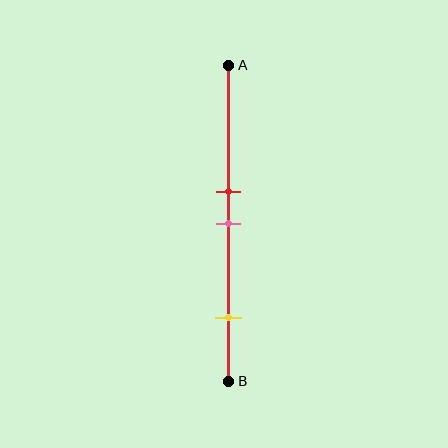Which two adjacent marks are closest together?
The red and pink marks are the closest adjacent pair.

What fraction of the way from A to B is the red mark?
The red mark is approximately 40% (0.4) of the way from A to B.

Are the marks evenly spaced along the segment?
No, the marks are not evenly spaced.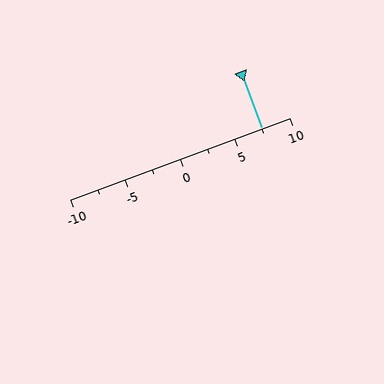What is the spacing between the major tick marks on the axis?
The major ticks are spaced 5 apart.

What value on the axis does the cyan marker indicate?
The marker indicates approximately 7.5.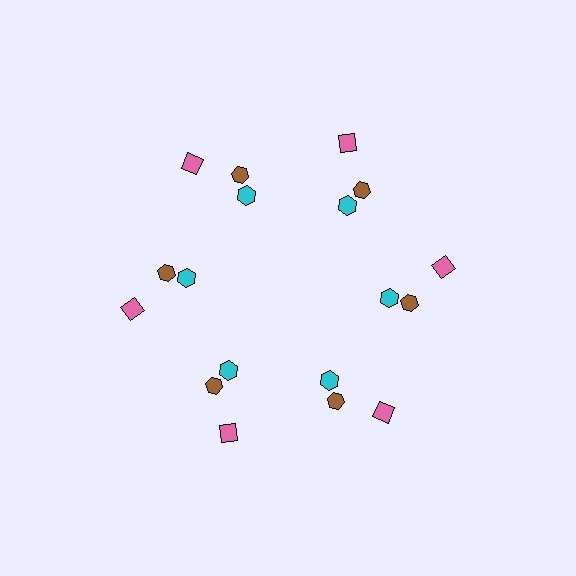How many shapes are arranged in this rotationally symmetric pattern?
There are 18 shapes, arranged in 6 groups of 3.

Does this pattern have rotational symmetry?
Yes, this pattern has 6-fold rotational symmetry. It looks the same after rotating 60 degrees around the center.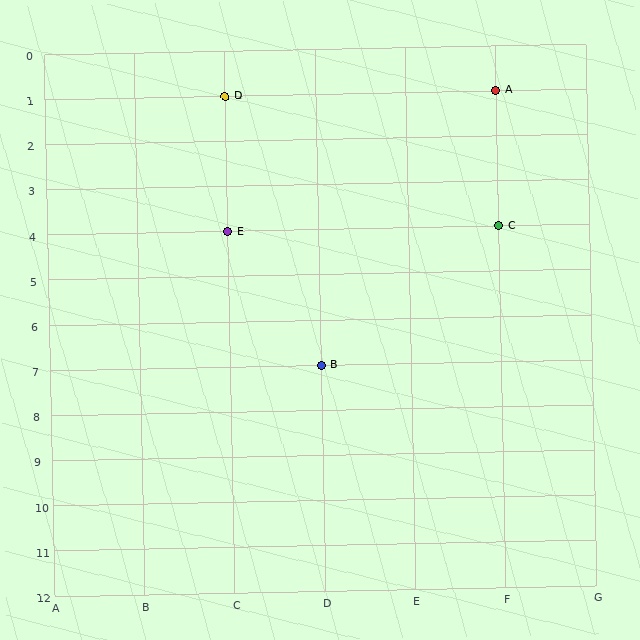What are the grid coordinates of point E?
Point E is at grid coordinates (C, 4).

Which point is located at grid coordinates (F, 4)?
Point C is at (F, 4).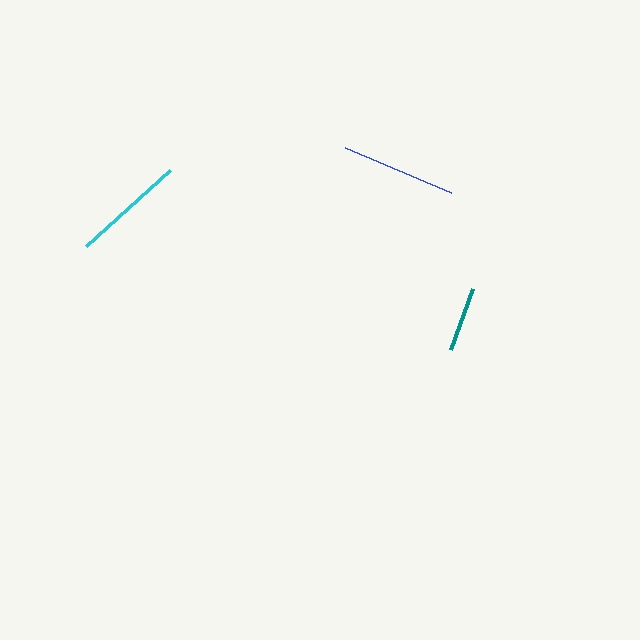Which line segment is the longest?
The blue line is the longest at approximately 115 pixels.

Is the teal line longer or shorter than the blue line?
The blue line is longer than the teal line.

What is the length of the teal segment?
The teal segment is approximately 64 pixels long.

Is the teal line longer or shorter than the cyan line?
The cyan line is longer than the teal line.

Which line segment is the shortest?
The teal line is the shortest at approximately 64 pixels.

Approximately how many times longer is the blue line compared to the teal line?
The blue line is approximately 1.8 times the length of the teal line.